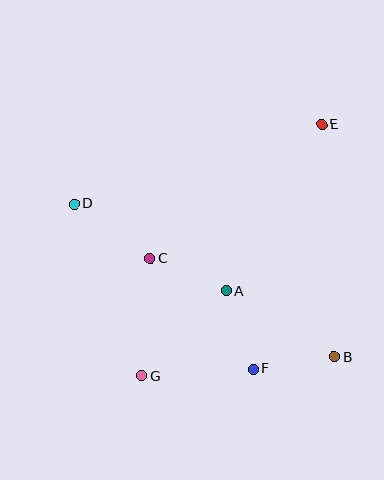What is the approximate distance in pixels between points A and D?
The distance between A and D is approximately 175 pixels.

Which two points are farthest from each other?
Points E and G are farthest from each other.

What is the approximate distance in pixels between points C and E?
The distance between C and E is approximately 217 pixels.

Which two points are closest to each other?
Points A and F are closest to each other.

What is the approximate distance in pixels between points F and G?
The distance between F and G is approximately 111 pixels.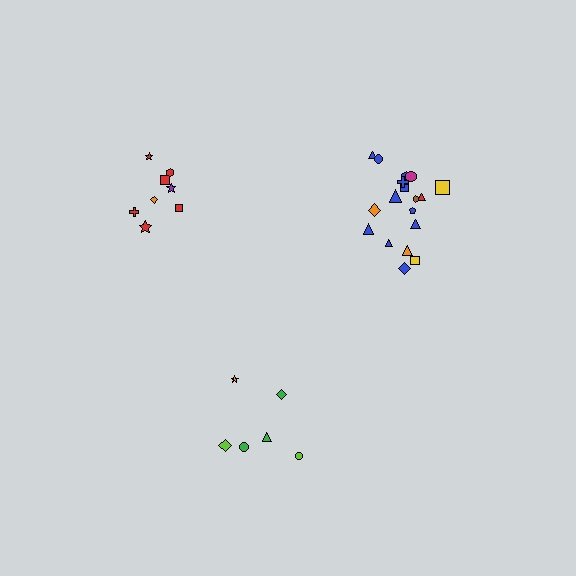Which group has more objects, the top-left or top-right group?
The top-right group.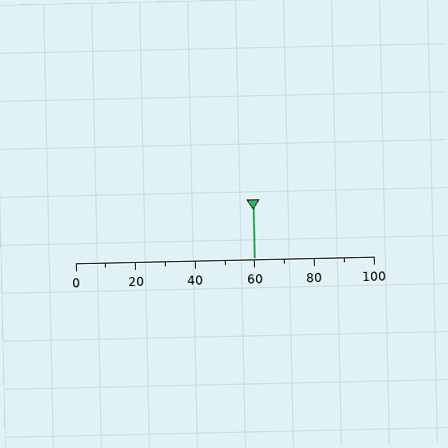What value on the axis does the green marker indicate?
The marker indicates approximately 60.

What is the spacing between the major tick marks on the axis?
The major ticks are spaced 20 apart.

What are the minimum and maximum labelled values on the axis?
The axis runs from 0 to 100.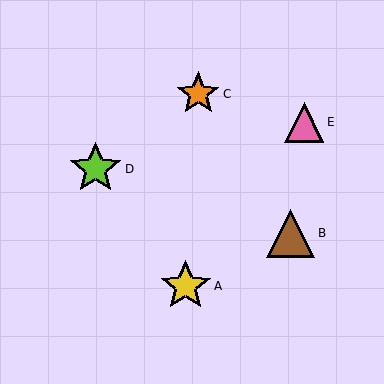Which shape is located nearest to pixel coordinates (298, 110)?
The pink triangle (labeled E) at (304, 122) is nearest to that location.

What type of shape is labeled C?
Shape C is an orange star.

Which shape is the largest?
The lime star (labeled D) is the largest.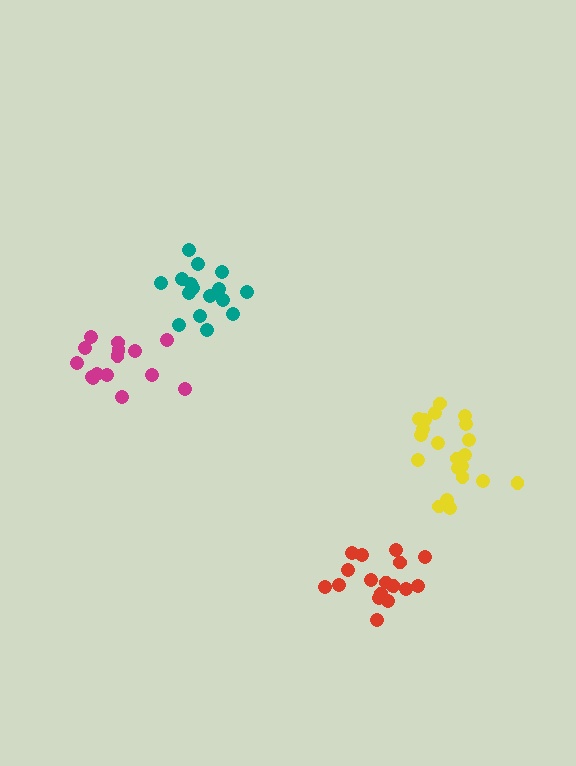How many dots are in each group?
Group 1: 15 dots, Group 2: 18 dots, Group 3: 16 dots, Group 4: 21 dots (70 total).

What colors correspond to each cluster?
The clusters are colored: magenta, red, teal, yellow.